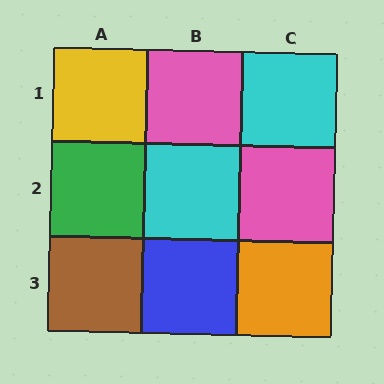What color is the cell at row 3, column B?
Blue.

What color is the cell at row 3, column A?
Brown.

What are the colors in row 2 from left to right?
Green, cyan, pink.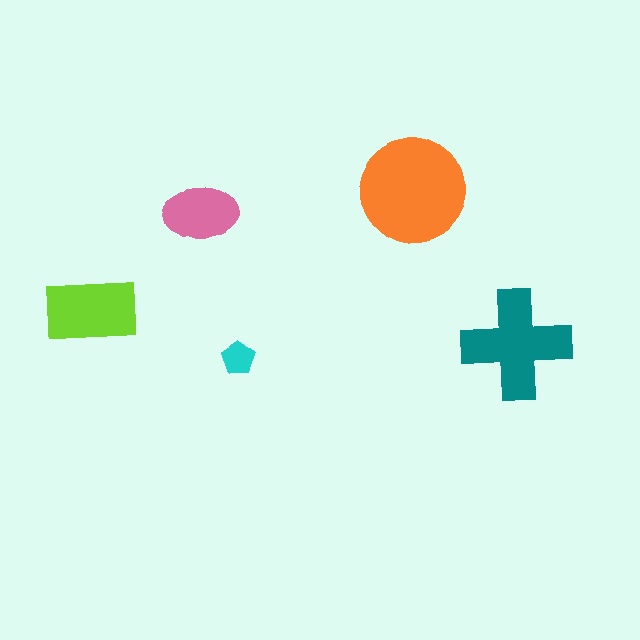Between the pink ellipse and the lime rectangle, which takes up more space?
The lime rectangle.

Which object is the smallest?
The cyan pentagon.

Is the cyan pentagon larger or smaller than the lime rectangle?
Smaller.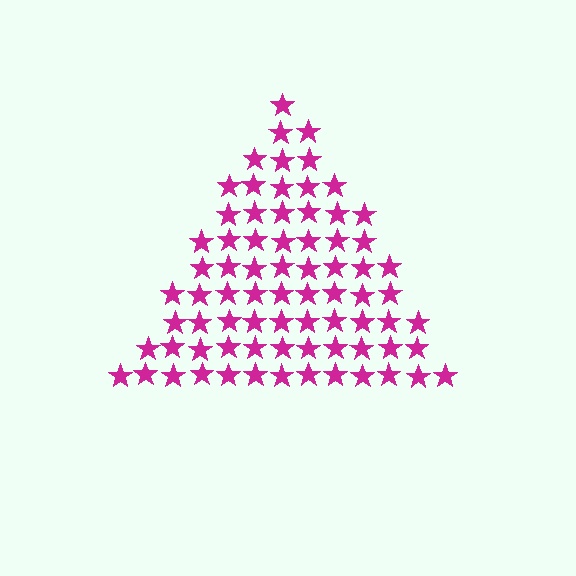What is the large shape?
The large shape is a triangle.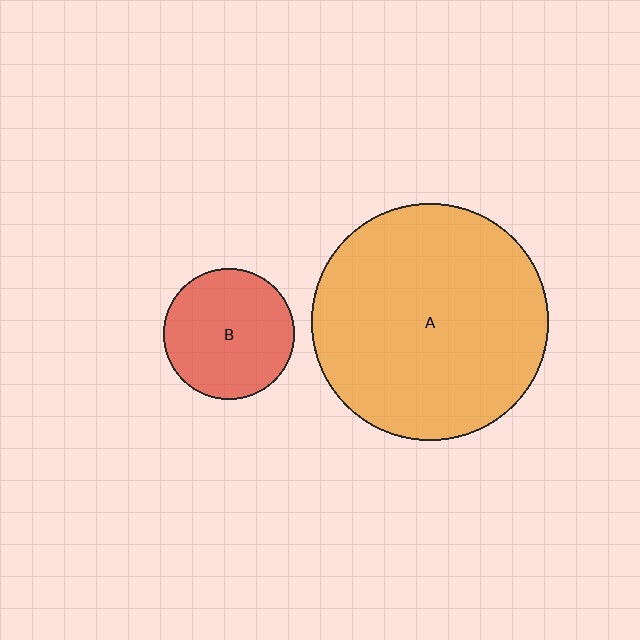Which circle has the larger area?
Circle A (orange).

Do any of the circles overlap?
No, none of the circles overlap.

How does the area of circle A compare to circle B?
Approximately 3.3 times.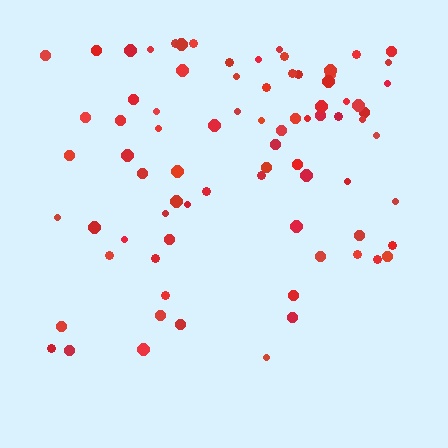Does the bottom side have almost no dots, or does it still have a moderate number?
Still a moderate number, just noticeably fewer than the top.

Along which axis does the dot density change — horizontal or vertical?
Vertical.